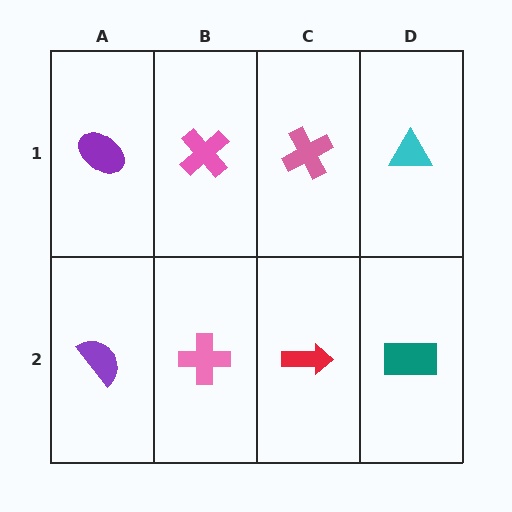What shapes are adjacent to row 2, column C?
A pink cross (row 1, column C), a pink cross (row 2, column B), a teal rectangle (row 2, column D).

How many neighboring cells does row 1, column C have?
3.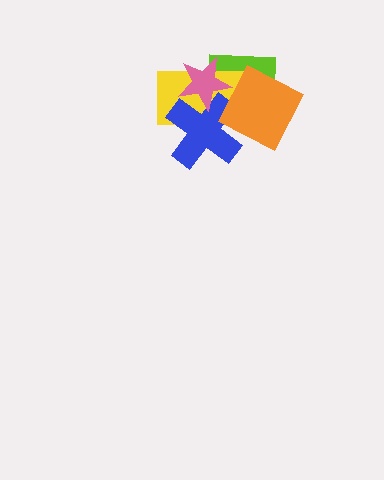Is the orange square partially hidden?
No, no other shape covers it.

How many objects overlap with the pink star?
3 objects overlap with the pink star.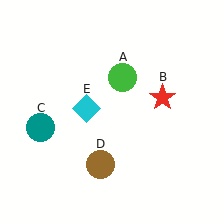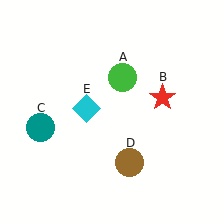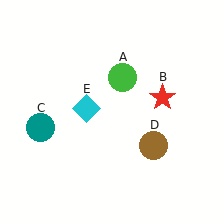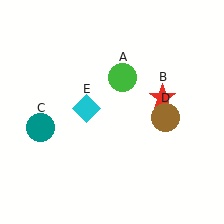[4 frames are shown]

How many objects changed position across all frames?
1 object changed position: brown circle (object D).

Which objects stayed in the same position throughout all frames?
Green circle (object A) and red star (object B) and teal circle (object C) and cyan diamond (object E) remained stationary.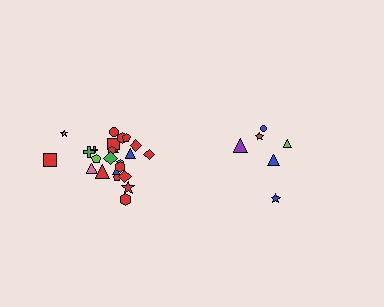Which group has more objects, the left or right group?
The left group.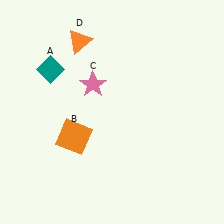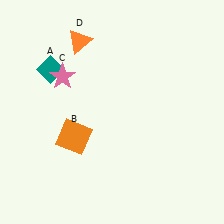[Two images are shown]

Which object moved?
The pink star (C) moved left.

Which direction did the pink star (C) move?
The pink star (C) moved left.